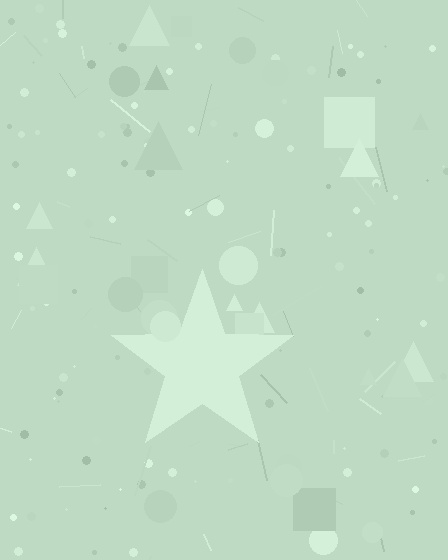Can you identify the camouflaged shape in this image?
The camouflaged shape is a star.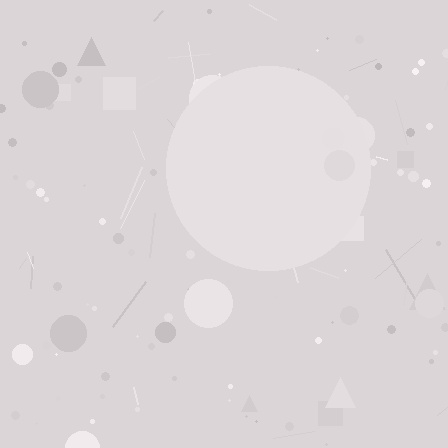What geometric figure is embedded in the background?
A circle is embedded in the background.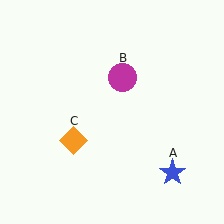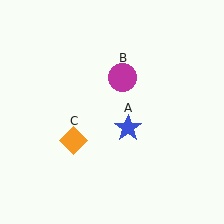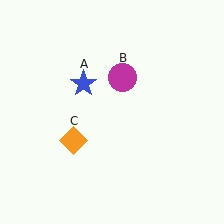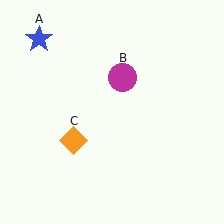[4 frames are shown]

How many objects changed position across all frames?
1 object changed position: blue star (object A).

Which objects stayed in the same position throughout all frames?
Magenta circle (object B) and orange diamond (object C) remained stationary.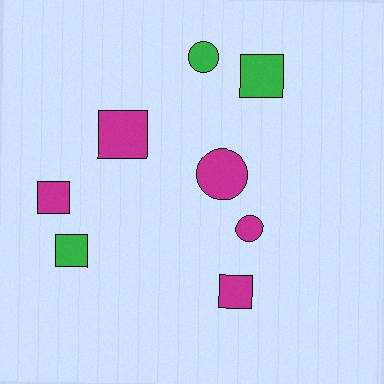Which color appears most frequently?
Magenta, with 5 objects.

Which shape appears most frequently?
Square, with 5 objects.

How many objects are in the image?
There are 8 objects.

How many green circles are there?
There is 1 green circle.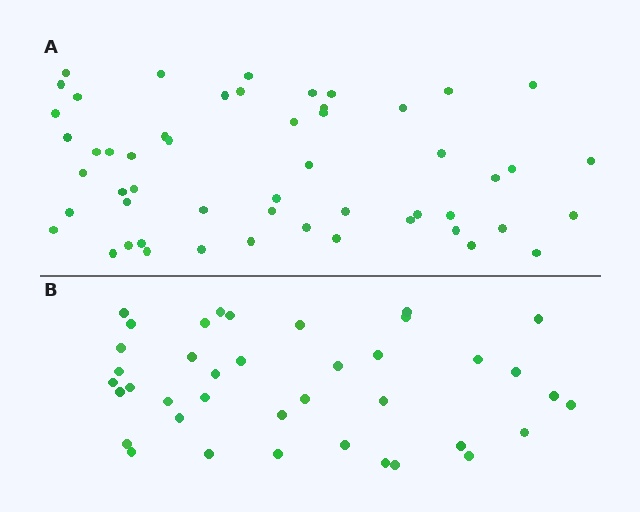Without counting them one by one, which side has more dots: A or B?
Region A (the top region) has more dots.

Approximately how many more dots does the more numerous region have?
Region A has approximately 15 more dots than region B.